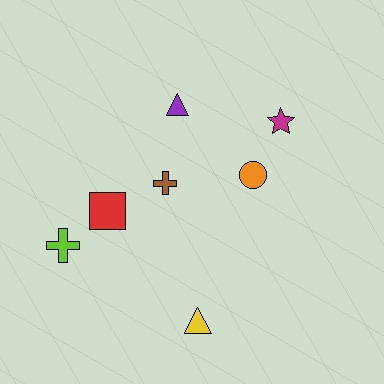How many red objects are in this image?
There is 1 red object.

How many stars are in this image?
There is 1 star.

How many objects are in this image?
There are 7 objects.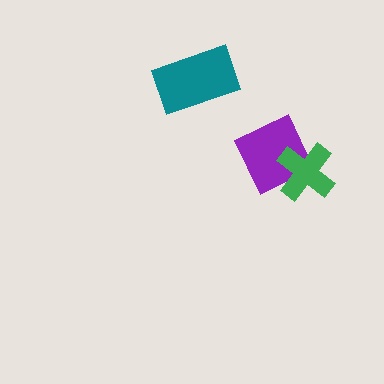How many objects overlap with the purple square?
1 object overlaps with the purple square.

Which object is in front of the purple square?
The green cross is in front of the purple square.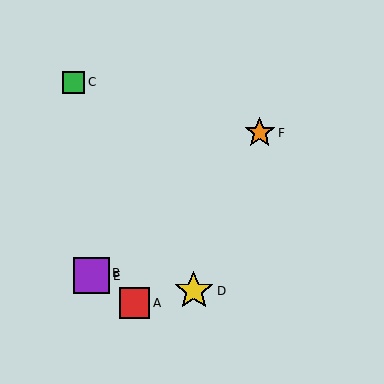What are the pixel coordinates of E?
Object E is at (92, 276).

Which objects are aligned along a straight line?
Objects B, E, F are aligned along a straight line.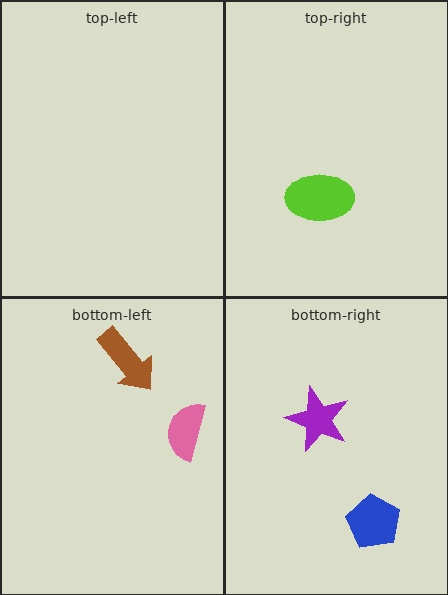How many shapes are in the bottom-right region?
2.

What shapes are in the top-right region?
The lime ellipse.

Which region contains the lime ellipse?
The top-right region.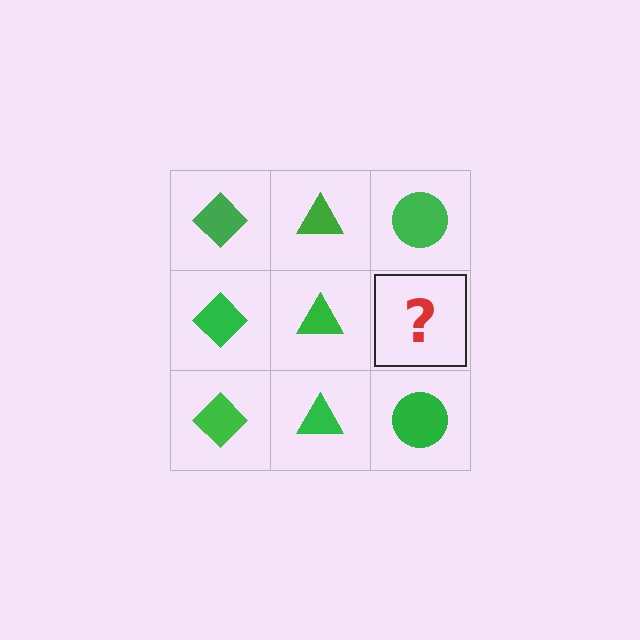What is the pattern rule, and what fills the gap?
The rule is that each column has a consistent shape. The gap should be filled with a green circle.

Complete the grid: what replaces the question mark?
The question mark should be replaced with a green circle.